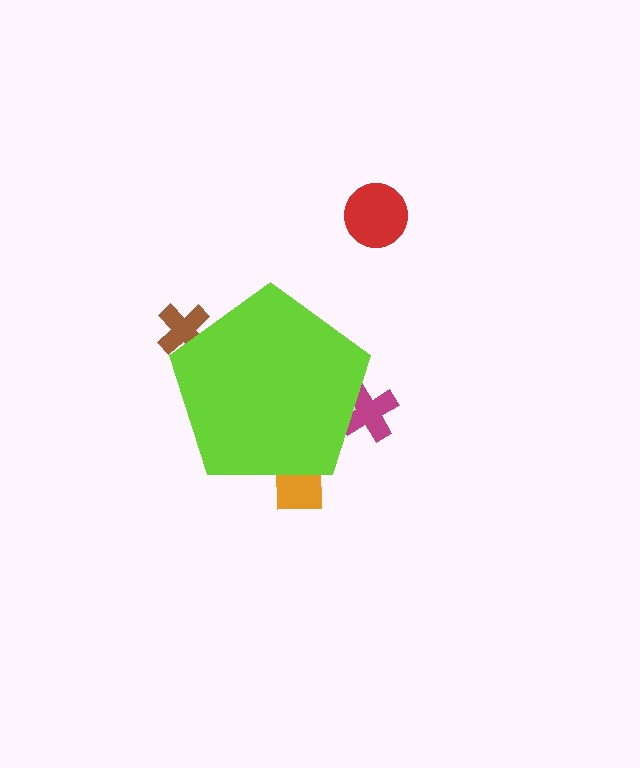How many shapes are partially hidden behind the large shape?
3 shapes are partially hidden.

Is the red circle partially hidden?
No, the red circle is fully visible.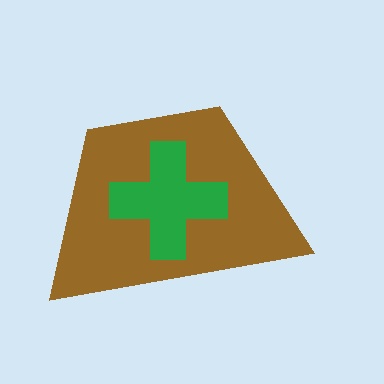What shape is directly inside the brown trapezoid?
The green cross.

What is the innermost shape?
The green cross.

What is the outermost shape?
The brown trapezoid.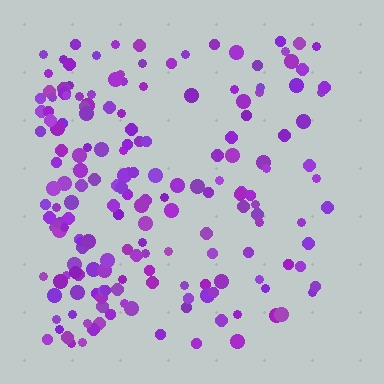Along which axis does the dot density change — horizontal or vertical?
Horizontal.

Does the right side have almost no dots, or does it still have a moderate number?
Still a moderate number, just noticeably fewer than the left.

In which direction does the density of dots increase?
From right to left, with the left side densest.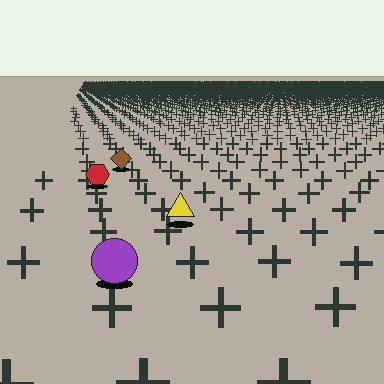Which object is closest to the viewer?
The purple circle is closest. The texture marks near it are larger and more spread out.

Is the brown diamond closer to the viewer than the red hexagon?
No. The red hexagon is closer — you can tell from the texture gradient: the ground texture is coarser near it.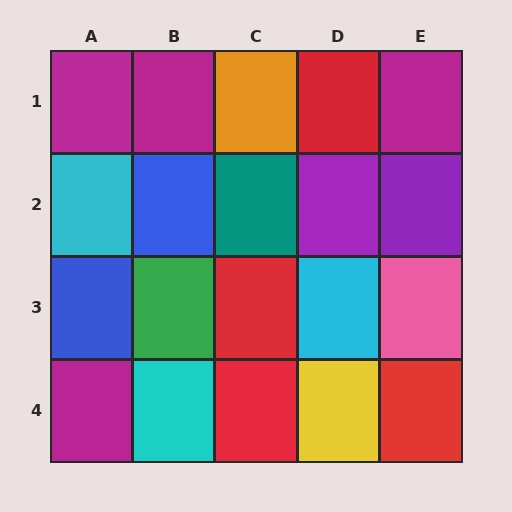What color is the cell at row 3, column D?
Cyan.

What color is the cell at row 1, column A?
Magenta.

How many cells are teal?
1 cell is teal.